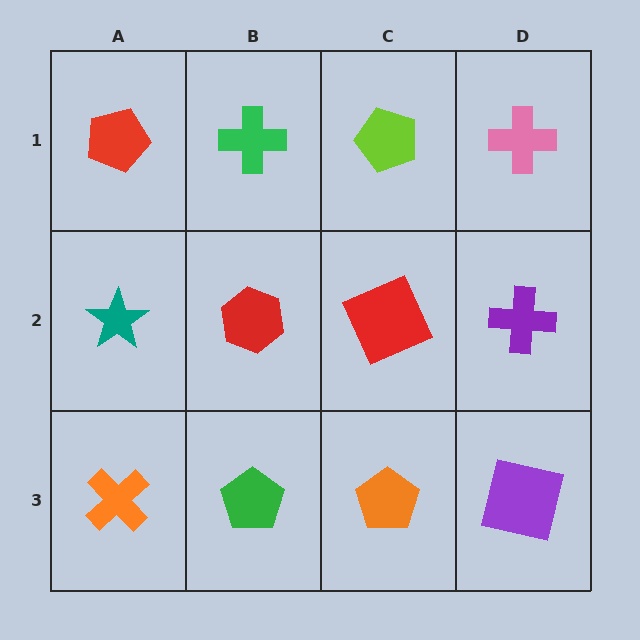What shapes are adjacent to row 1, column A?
A teal star (row 2, column A), a green cross (row 1, column B).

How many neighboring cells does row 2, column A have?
3.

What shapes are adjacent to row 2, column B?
A green cross (row 1, column B), a green pentagon (row 3, column B), a teal star (row 2, column A), a red square (row 2, column C).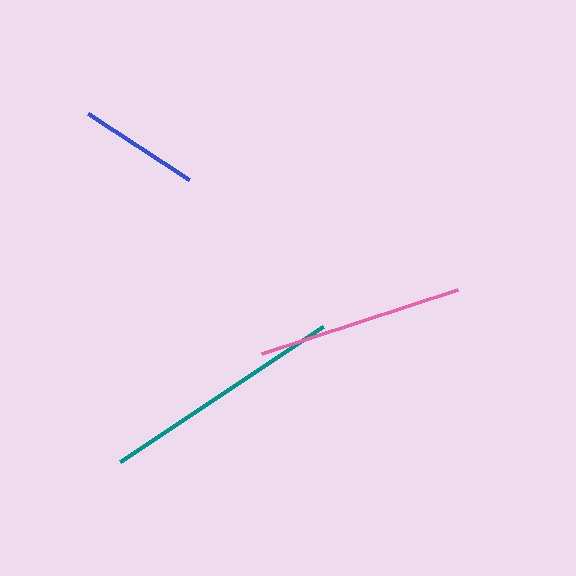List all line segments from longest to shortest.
From longest to shortest: teal, pink, blue.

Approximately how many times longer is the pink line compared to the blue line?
The pink line is approximately 1.7 times the length of the blue line.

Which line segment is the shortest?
The blue line is the shortest at approximately 120 pixels.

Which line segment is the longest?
The teal line is the longest at approximately 244 pixels.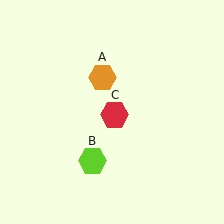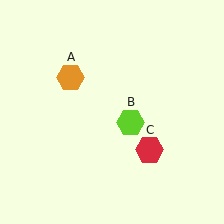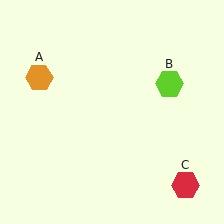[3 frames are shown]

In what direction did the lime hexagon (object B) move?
The lime hexagon (object B) moved up and to the right.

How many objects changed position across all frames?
3 objects changed position: orange hexagon (object A), lime hexagon (object B), red hexagon (object C).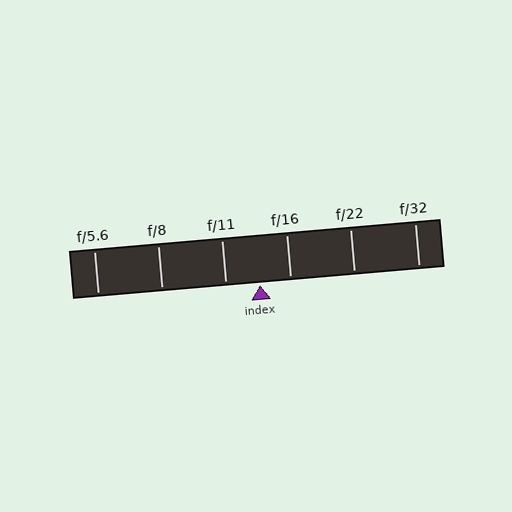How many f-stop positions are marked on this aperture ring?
There are 6 f-stop positions marked.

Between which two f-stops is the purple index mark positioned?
The index mark is between f/11 and f/16.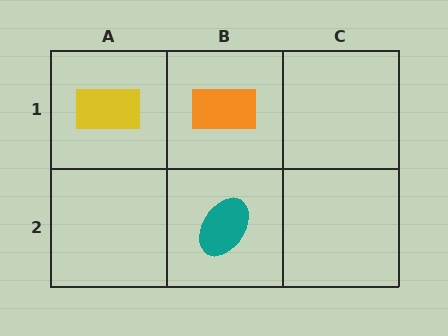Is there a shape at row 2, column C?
No, that cell is empty.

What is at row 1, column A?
A yellow rectangle.